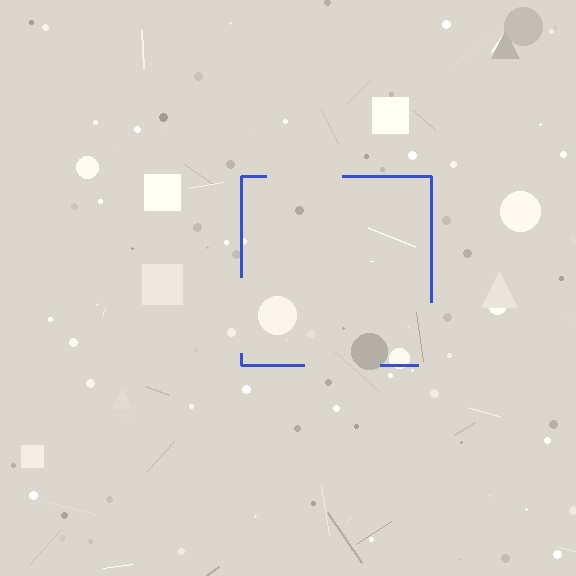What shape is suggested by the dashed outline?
The dashed outline suggests a square.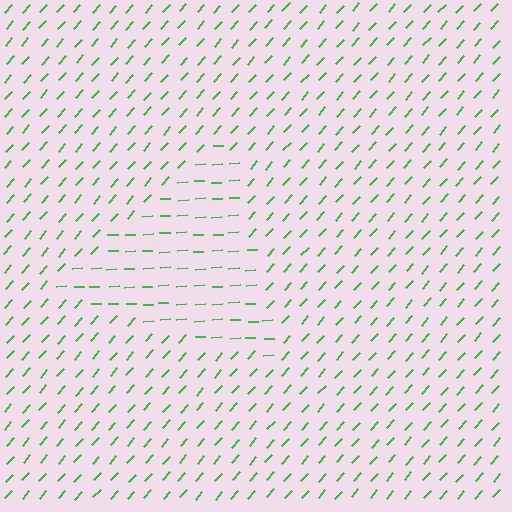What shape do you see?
I see a triangle.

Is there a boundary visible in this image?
Yes, there is a texture boundary formed by a change in line orientation.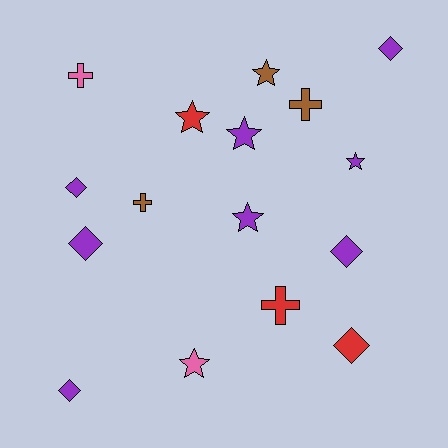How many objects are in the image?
There are 16 objects.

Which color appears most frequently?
Purple, with 8 objects.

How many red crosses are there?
There is 1 red cross.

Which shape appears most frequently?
Star, with 6 objects.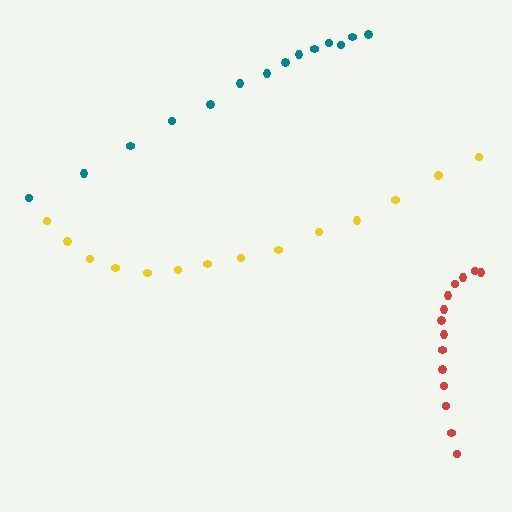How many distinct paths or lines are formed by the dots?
There are 3 distinct paths.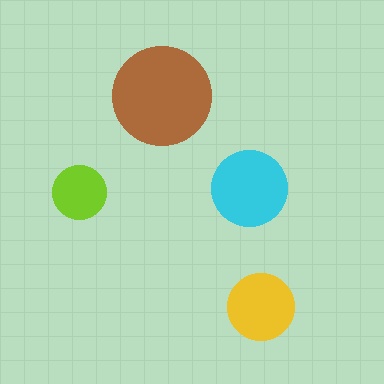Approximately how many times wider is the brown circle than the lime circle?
About 2 times wider.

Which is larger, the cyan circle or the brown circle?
The brown one.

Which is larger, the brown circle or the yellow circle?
The brown one.